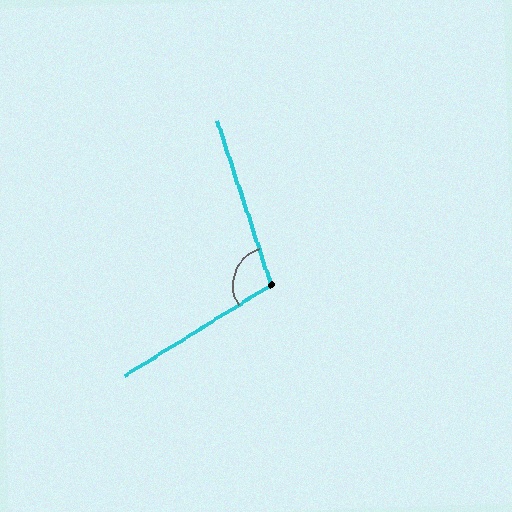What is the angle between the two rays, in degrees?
Approximately 104 degrees.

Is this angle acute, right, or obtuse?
It is obtuse.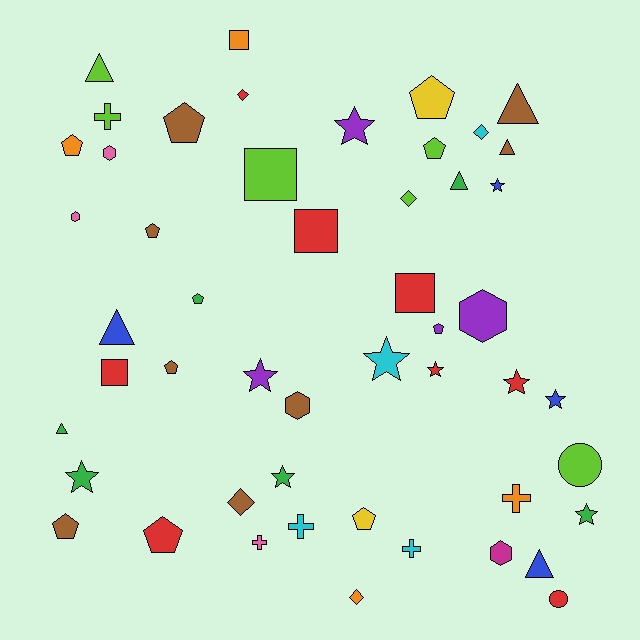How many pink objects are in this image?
There are 3 pink objects.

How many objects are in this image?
There are 50 objects.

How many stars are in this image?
There are 10 stars.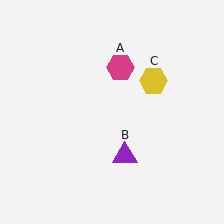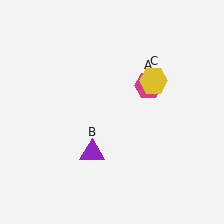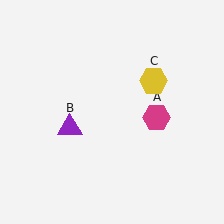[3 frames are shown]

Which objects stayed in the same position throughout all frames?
Yellow hexagon (object C) remained stationary.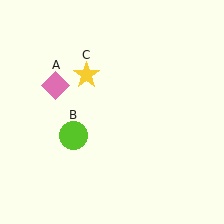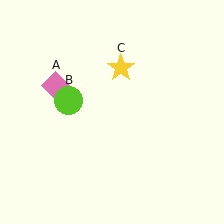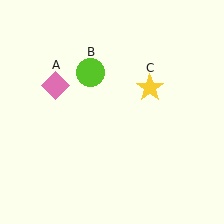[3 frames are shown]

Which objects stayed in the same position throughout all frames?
Pink diamond (object A) remained stationary.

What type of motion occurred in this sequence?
The lime circle (object B), yellow star (object C) rotated clockwise around the center of the scene.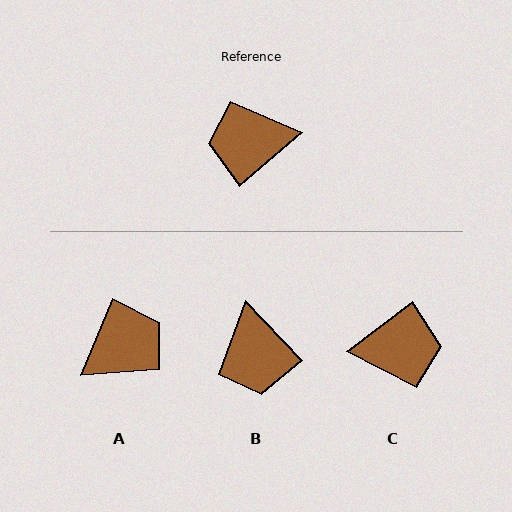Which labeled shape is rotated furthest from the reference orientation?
C, about 176 degrees away.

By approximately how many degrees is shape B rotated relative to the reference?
Approximately 93 degrees counter-clockwise.